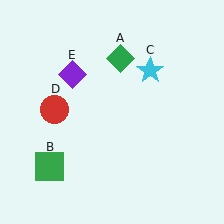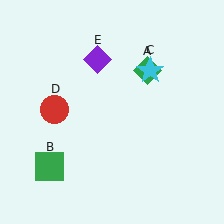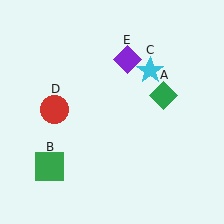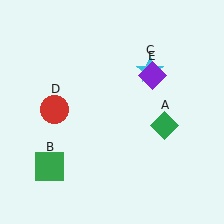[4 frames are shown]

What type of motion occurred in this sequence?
The green diamond (object A), purple diamond (object E) rotated clockwise around the center of the scene.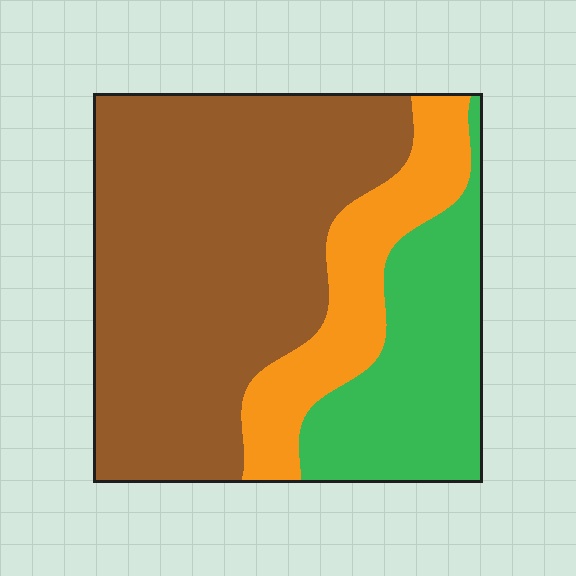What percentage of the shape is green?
Green covers roughly 25% of the shape.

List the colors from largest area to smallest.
From largest to smallest: brown, green, orange.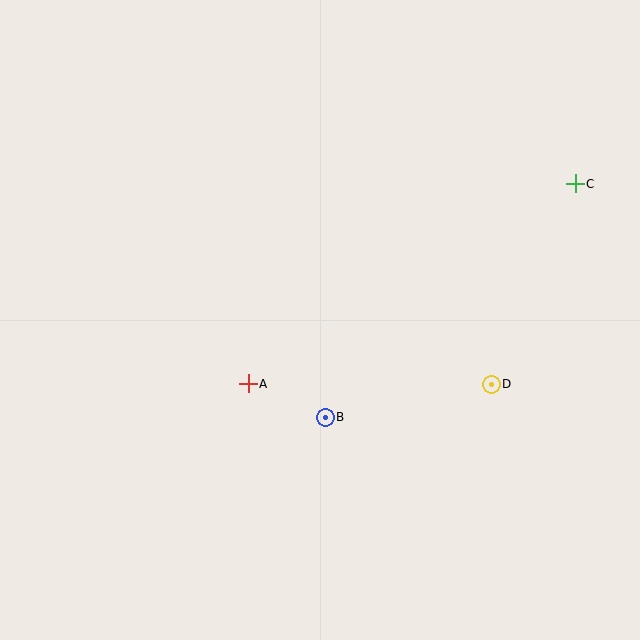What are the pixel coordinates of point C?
Point C is at (575, 184).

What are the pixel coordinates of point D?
Point D is at (491, 384).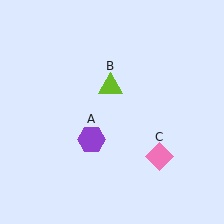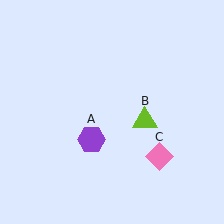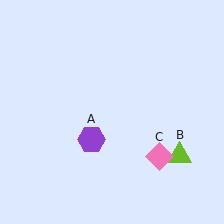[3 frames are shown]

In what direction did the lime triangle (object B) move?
The lime triangle (object B) moved down and to the right.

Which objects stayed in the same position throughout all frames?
Purple hexagon (object A) and pink diamond (object C) remained stationary.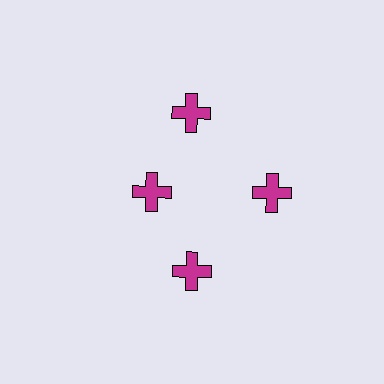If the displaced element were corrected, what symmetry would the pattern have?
It would have 4-fold rotational symmetry — the pattern would map onto itself every 90 degrees.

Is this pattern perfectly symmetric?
No. The 4 magenta crosses are arranged in a ring, but one element near the 9 o'clock position is pulled inward toward the center, breaking the 4-fold rotational symmetry.